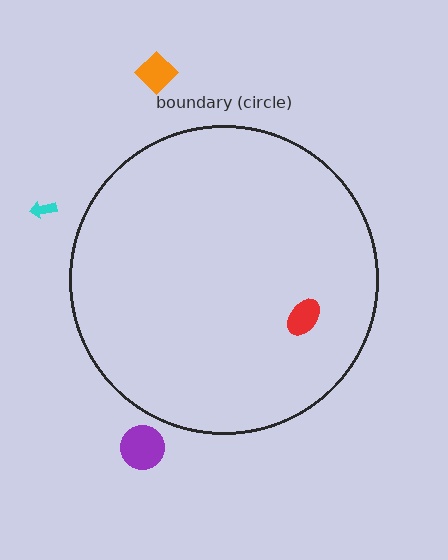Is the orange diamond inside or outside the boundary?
Outside.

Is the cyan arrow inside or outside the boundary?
Outside.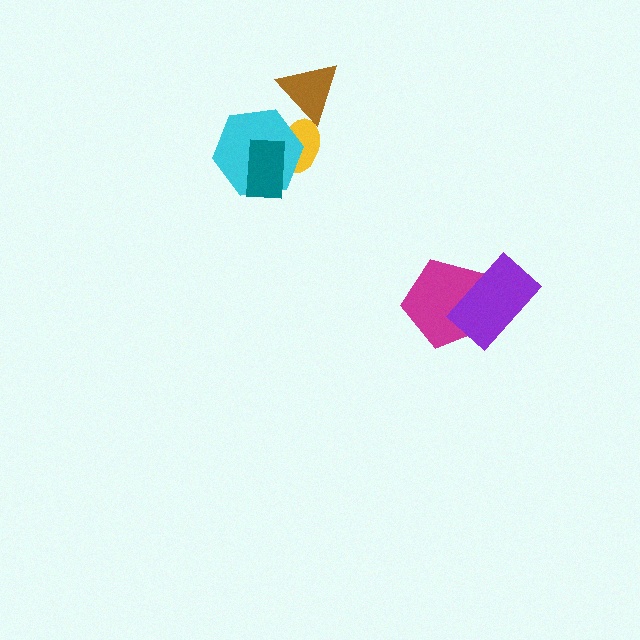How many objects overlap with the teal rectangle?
2 objects overlap with the teal rectangle.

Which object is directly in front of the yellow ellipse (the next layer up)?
The cyan hexagon is directly in front of the yellow ellipse.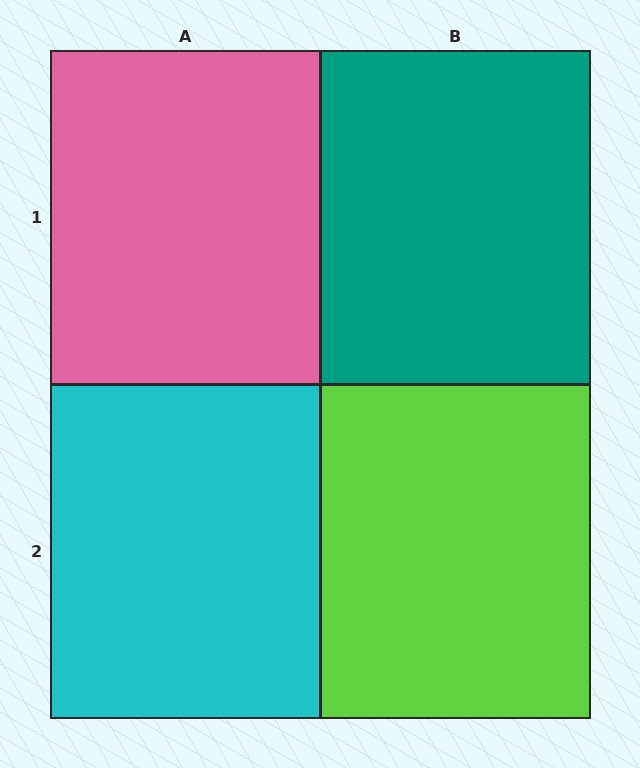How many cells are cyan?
1 cell is cyan.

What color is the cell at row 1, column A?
Pink.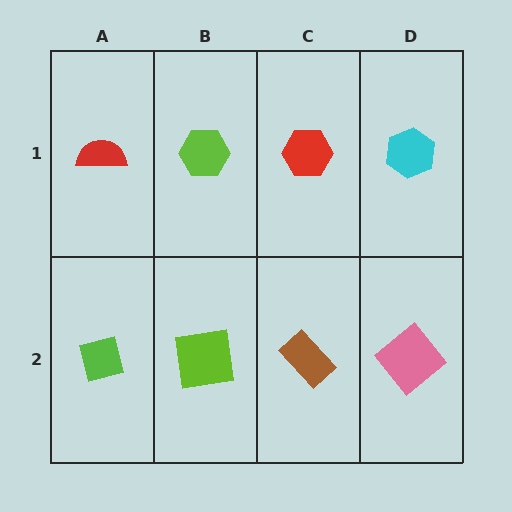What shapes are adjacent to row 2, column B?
A lime hexagon (row 1, column B), a lime square (row 2, column A), a brown rectangle (row 2, column C).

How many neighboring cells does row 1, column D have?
2.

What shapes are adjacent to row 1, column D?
A pink diamond (row 2, column D), a red hexagon (row 1, column C).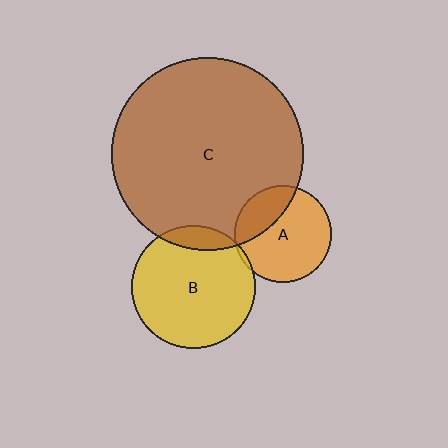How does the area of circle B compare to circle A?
Approximately 1.6 times.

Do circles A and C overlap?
Yes.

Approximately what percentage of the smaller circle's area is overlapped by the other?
Approximately 30%.